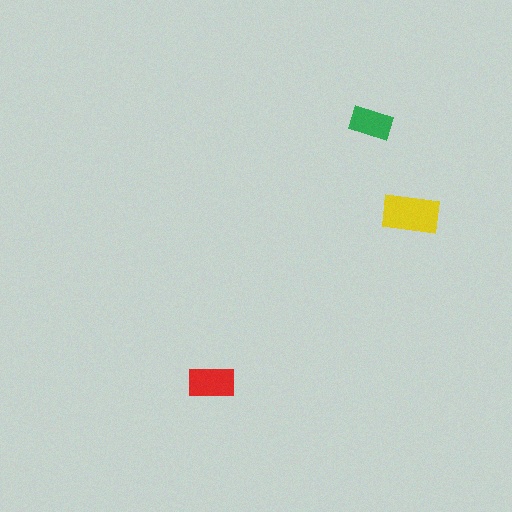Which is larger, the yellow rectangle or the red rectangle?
The yellow one.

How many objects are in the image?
There are 3 objects in the image.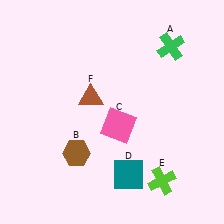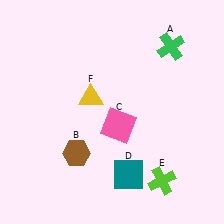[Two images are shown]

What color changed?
The triangle (F) changed from brown in Image 1 to yellow in Image 2.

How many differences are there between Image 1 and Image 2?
There is 1 difference between the two images.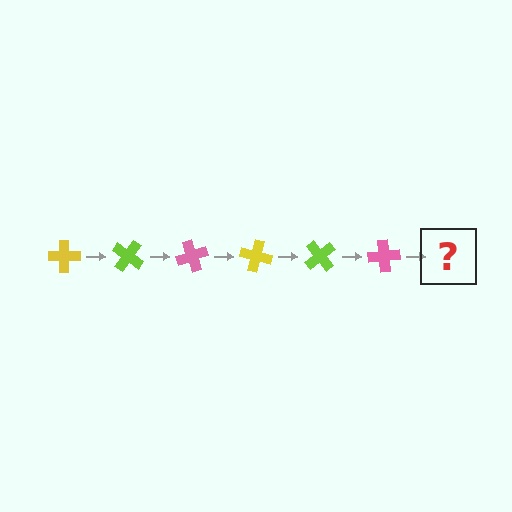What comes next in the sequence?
The next element should be a yellow cross, rotated 210 degrees from the start.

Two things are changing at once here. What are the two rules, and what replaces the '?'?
The two rules are that it rotates 35 degrees each step and the color cycles through yellow, lime, and pink. The '?' should be a yellow cross, rotated 210 degrees from the start.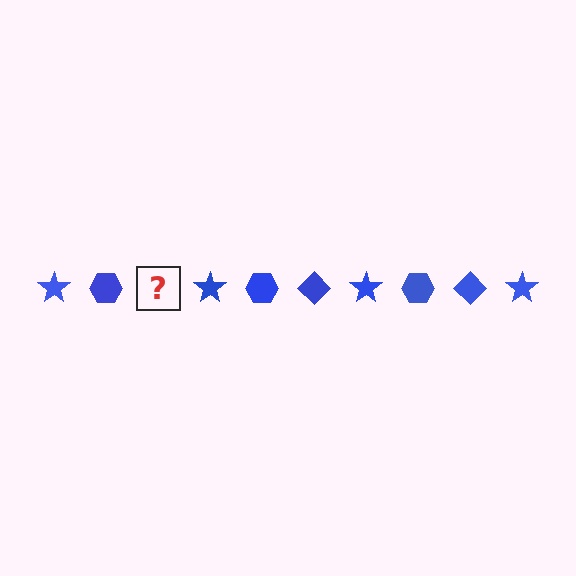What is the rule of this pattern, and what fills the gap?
The rule is that the pattern cycles through star, hexagon, diamond shapes in blue. The gap should be filled with a blue diamond.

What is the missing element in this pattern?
The missing element is a blue diamond.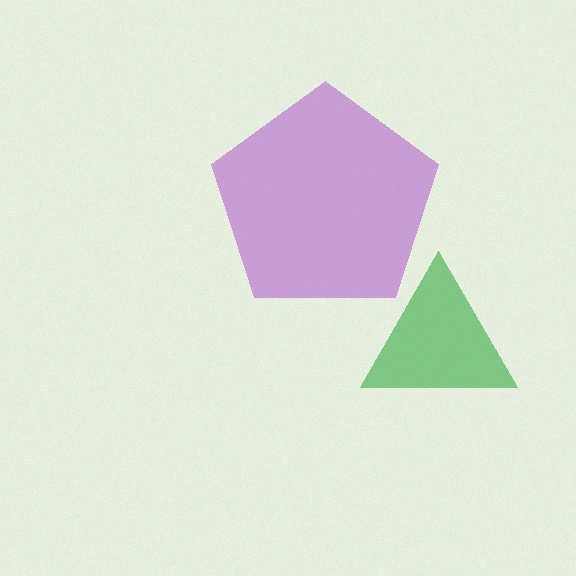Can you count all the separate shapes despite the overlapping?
Yes, there are 2 separate shapes.